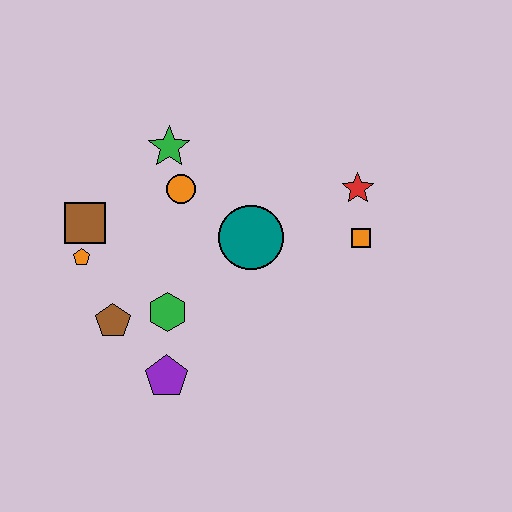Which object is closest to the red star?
The orange square is closest to the red star.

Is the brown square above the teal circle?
Yes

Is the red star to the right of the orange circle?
Yes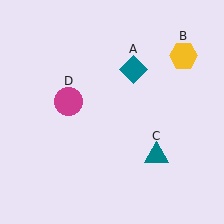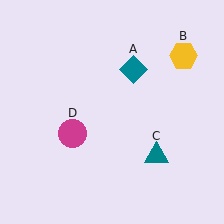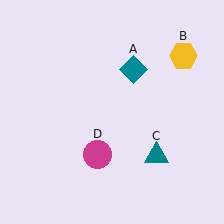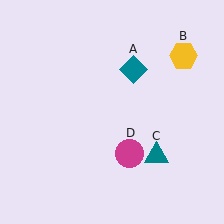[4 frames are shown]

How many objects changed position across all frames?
1 object changed position: magenta circle (object D).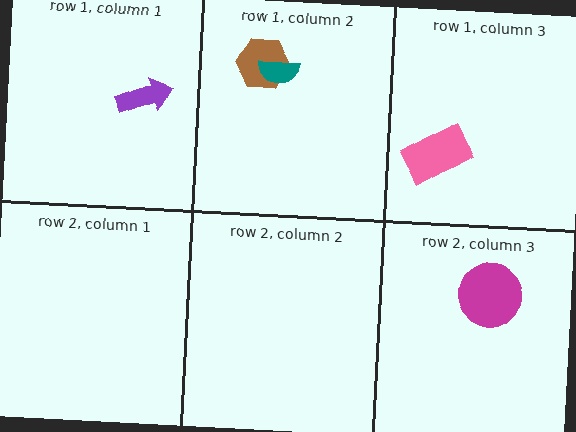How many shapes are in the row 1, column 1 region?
1.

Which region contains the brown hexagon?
The row 1, column 2 region.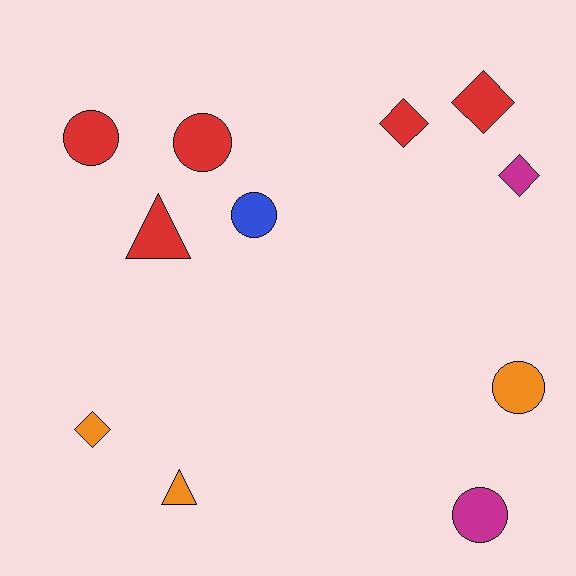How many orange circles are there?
There is 1 orange circle.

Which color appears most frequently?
Red, with 5 objects.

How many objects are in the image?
There are 11 objects.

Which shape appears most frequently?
Circle, with 5 objects.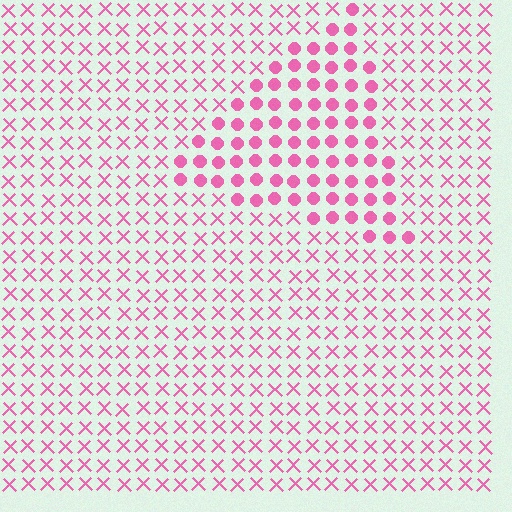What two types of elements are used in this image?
The image uses circles inside the triangle region and X marks outside it.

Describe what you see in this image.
The image is filled with small pink elements arranged in a uniform grid. A triangle-shaped region contains circles, while the surrounding area contains X marks. The boundary is defined purely by the change in element shape.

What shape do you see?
I see a triangle.